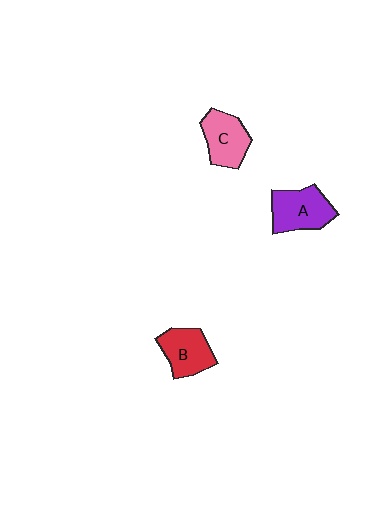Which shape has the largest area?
Shape A (purple).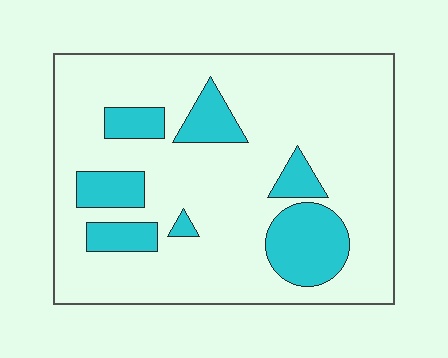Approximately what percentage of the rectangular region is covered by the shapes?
Approximately 20%.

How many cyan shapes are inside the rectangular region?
7.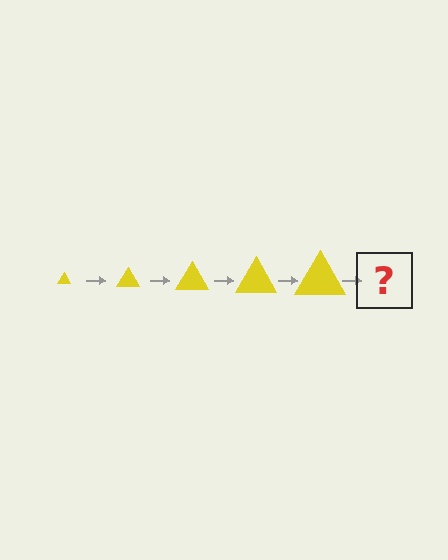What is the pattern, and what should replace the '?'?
The pattern is that the triangle gets progressively larger each step. The '?' should be a yellow triangle, larger than the previous one.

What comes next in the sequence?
The next element should be a yellow triangle, larger than the previous one.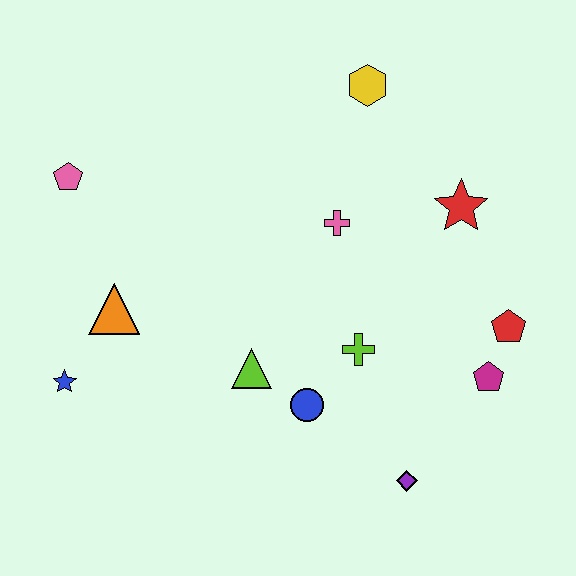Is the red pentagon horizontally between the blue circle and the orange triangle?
No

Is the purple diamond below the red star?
Yes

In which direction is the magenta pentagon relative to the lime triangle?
The magenta pentagon is to the right of the lime triangle.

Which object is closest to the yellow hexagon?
The pink cross is closest to the yellow hexagon.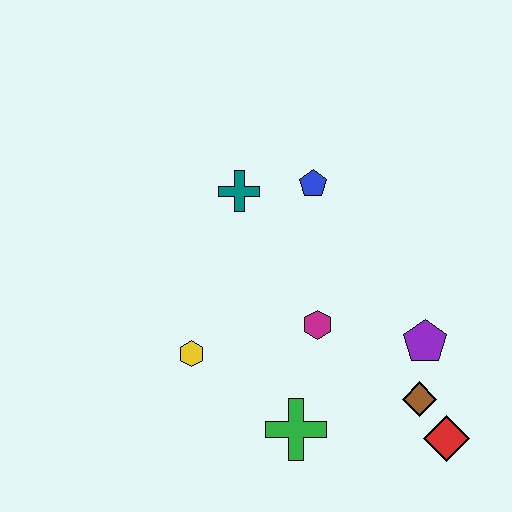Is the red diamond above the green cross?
No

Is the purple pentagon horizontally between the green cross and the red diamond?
Yes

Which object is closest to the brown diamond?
The red diamond is closest to the brown diamond.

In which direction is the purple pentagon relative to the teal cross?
The purple pentagon is to the right of the teal cross.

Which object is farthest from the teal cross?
The red diamond is farthest from the teal cross.